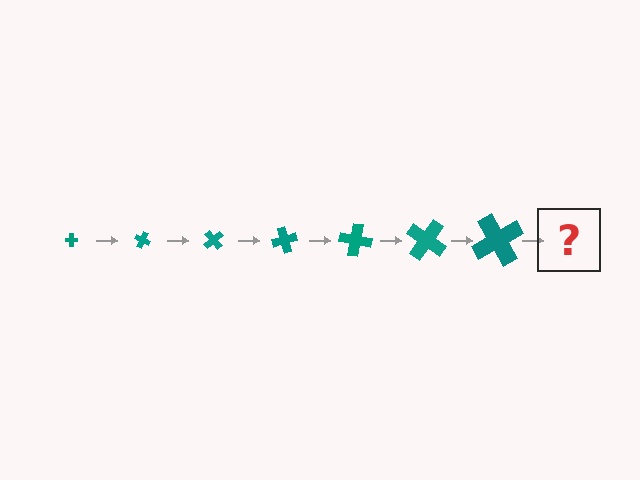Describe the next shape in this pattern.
It should be a cross, larger than the previous one and rotated 175 degrees from the start.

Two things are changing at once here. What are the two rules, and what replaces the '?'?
The two rules are that the cross grows larger each step and it rotates 25 degrees each step. The '?' should be a cross, larger than the previous one and rotated 175 degrees from the start.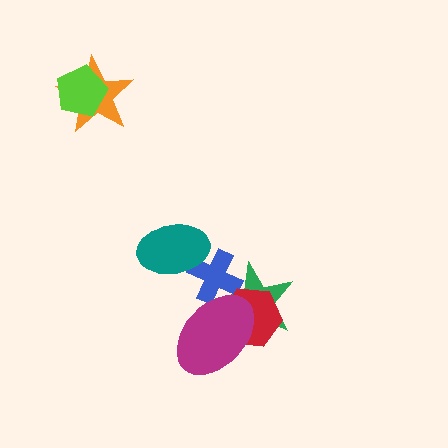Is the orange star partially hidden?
Yes, it is partially covered by another shape.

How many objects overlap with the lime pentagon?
1 object overlaps with the lime pentagon.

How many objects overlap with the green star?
3 objects overlap with the green star.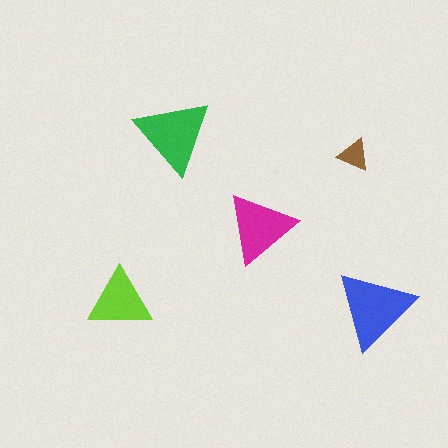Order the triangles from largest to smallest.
the blue one, the green one, the magenta one, the lime one, the brown one.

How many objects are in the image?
There are 5 objects in the image.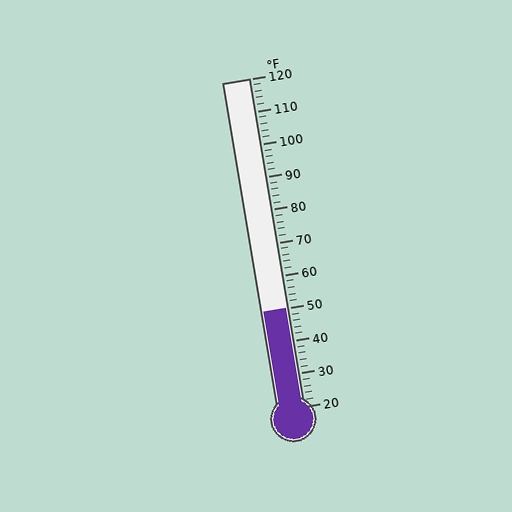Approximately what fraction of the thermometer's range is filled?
The thermometer is filled to approximately 30% of its range.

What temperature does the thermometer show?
The thermometer shows approximately 50°F.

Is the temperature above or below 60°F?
The temperature is below 60°F.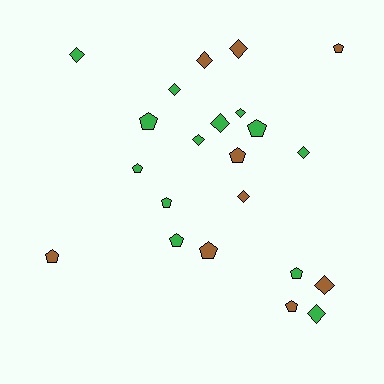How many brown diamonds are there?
There are 4 brown diamonds.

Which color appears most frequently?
Green, with 13 objects.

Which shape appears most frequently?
Pentagon, with 11 objects.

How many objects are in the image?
There are 22 objects.